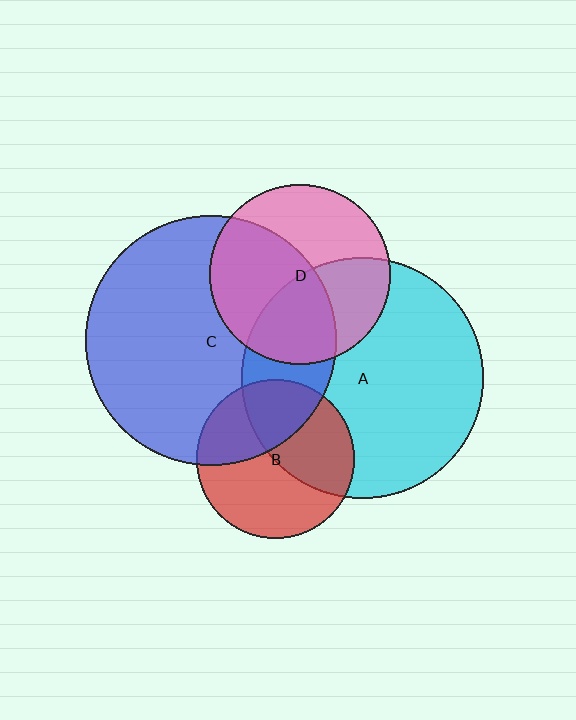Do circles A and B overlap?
Yes.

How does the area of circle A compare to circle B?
Approximately 2.3 times.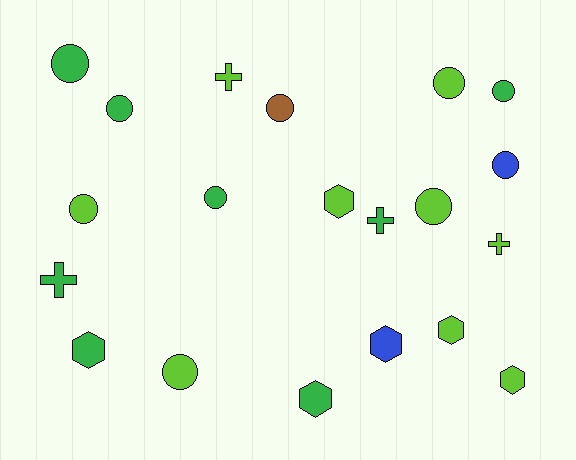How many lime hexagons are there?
There are 3 lime hexagons.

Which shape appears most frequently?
Circle, with 10 objects.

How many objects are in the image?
There are 20 objects.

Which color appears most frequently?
Lime, with 9 objects.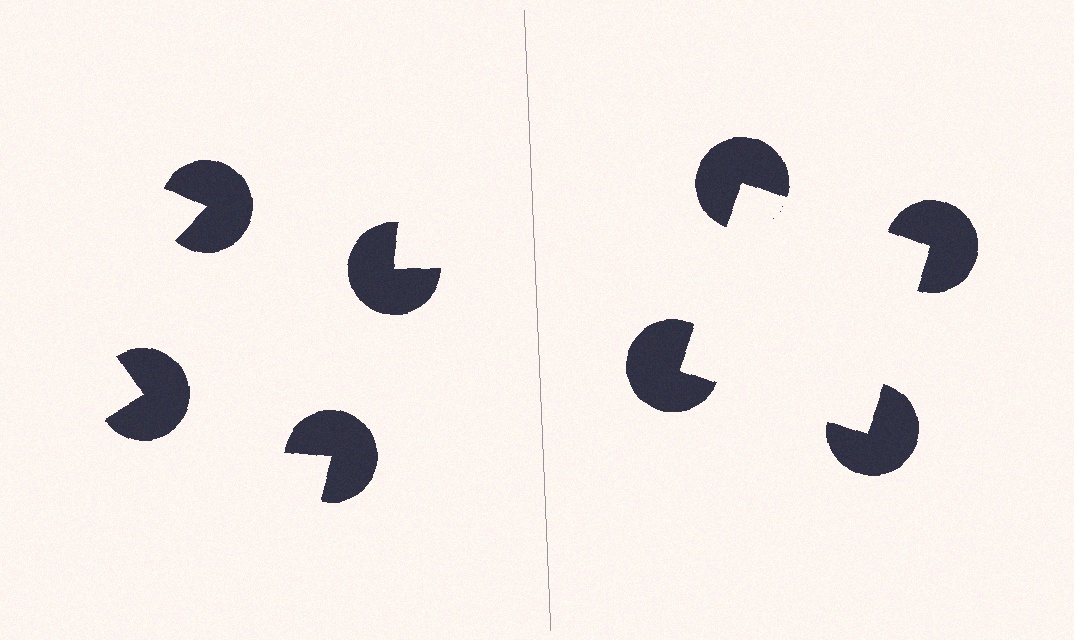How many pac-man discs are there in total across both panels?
8 — 4 on each side.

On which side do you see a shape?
An illusory square appears on the right side. On the left side the wedge cuts are rotated, so no coherent shape forms.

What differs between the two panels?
The pac-man discs are positioned identically on both sides; only the wedge orientations differ. On the right they align to a square; on the left they are misaligned.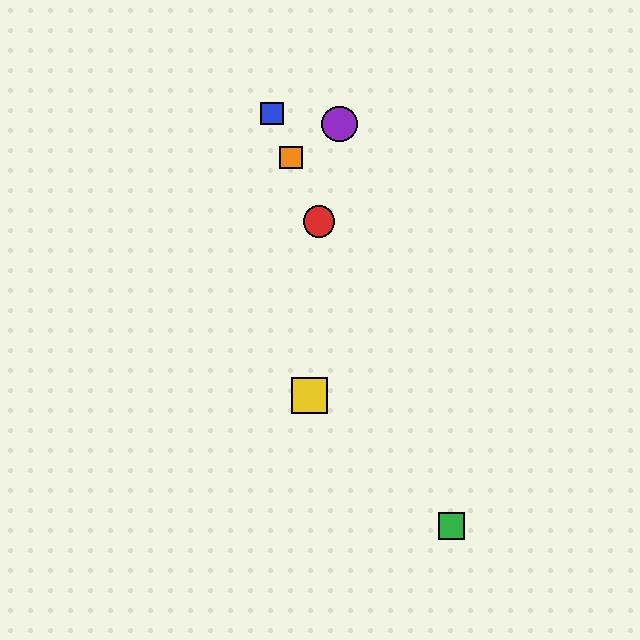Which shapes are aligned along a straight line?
The red circle, the blue square, the green square, the orange square are aligned along a straight line.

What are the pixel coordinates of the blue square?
The blue square is at (272, 113).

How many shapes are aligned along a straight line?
4 shapes (the red circle, the blue square, the green square, the orange square) are aligned along a straight line.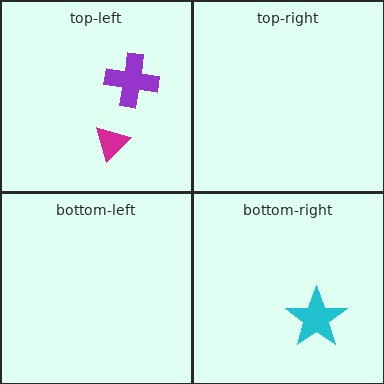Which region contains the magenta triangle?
The top-left region.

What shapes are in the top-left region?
The magenta triangle, the purple cross.